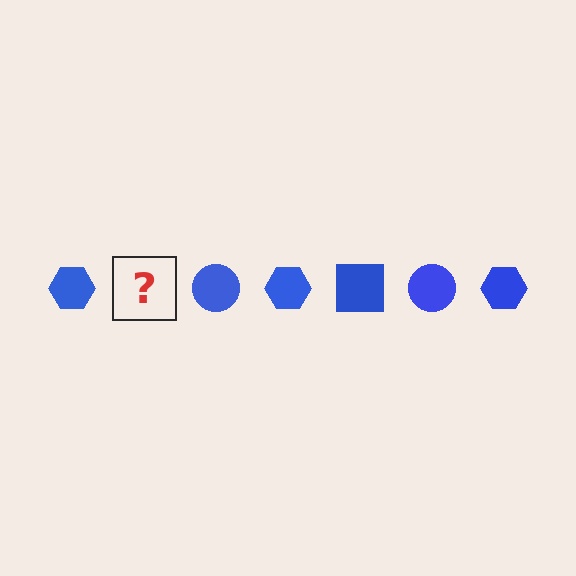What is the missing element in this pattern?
The missing element is a blue square.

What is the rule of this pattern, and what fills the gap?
The rule is that the pattern cycles through hexagon, square, circle shapes in blue. The gap should be filled with a blue square.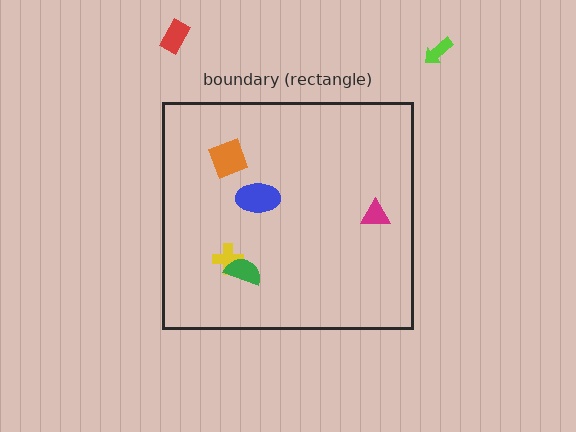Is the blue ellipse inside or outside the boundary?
Inside.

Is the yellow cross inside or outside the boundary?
Inside.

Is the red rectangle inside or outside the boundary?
Outside.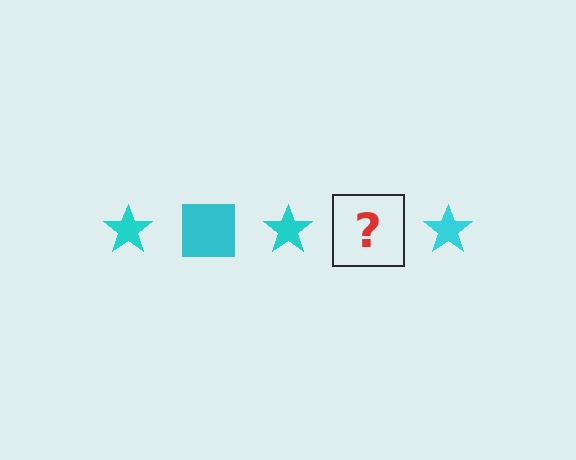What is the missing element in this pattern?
The missing element is a cyan square.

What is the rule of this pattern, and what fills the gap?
The rule is that the pattern cycles through star, square shapes in cyan. The gap should be filled with a cyan square.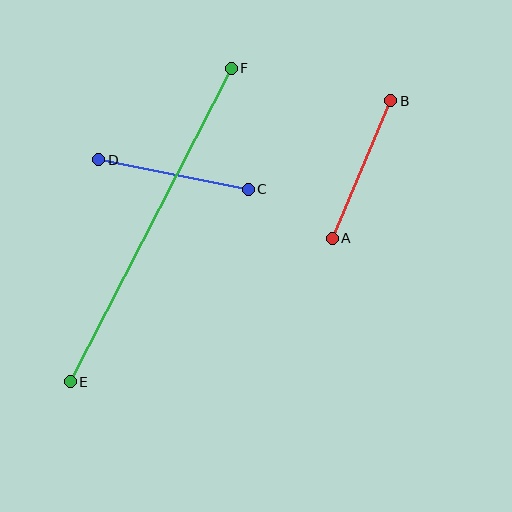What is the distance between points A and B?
The distance is approximately 150 pixels.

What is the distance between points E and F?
The distance is approximately 353 pixels.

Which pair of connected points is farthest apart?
Points E and F are farthest apart.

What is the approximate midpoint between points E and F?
The midpoint is at approximately (151, 225) pixels.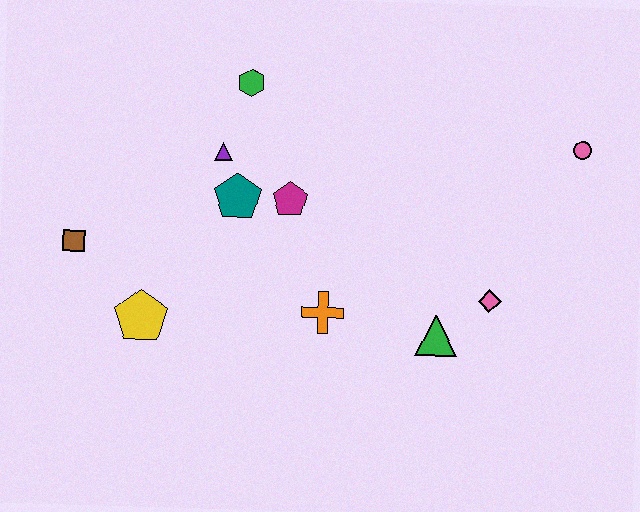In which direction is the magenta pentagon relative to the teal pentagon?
The magenta pentagon is to the right of the teal pentagon.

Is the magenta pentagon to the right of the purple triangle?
Yes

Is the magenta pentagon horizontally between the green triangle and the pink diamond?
No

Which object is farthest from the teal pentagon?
The pink circle is farthest from the teal pentagon.